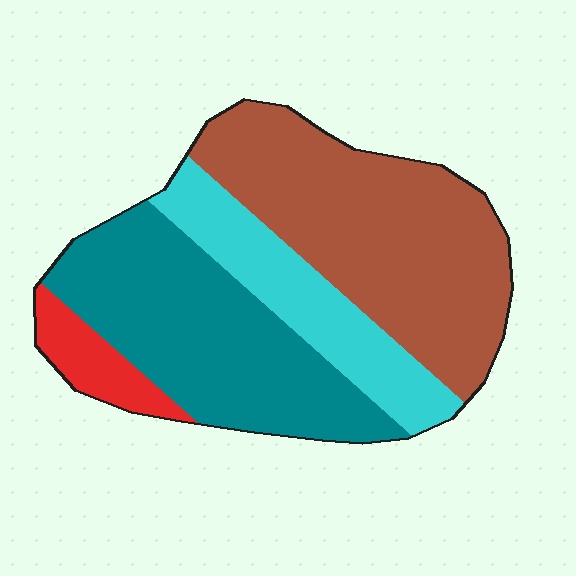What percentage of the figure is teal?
Teal covers around 35% of the figure.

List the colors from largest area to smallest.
From largest to smallest: brown, teal, cyan, red.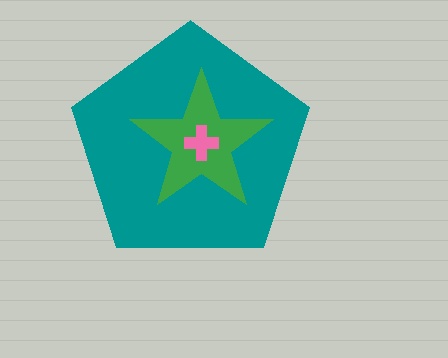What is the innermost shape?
The pink cross.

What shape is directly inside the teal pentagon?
The green star.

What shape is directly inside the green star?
The pink cross.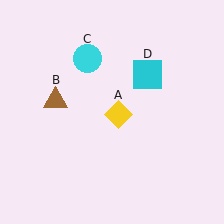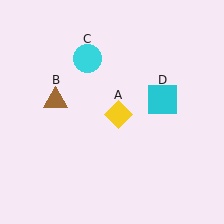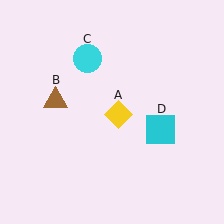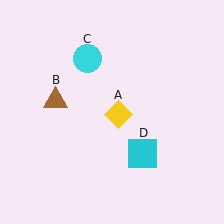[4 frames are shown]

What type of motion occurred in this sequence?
The cyan square (object D) rotated clockwise around the center of the scene.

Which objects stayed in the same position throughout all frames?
Yellow diamond (object A) and brown triangle (object B) and cyan circle (object C) remained stationary.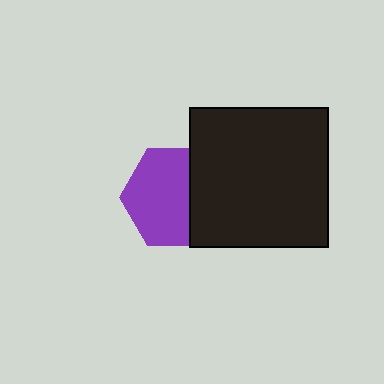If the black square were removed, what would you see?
You would see the complete purple hexagon.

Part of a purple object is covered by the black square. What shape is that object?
It is a hexagon.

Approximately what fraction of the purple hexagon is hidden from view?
Roughly 33% of the purple hexagon is hidden behind the black square.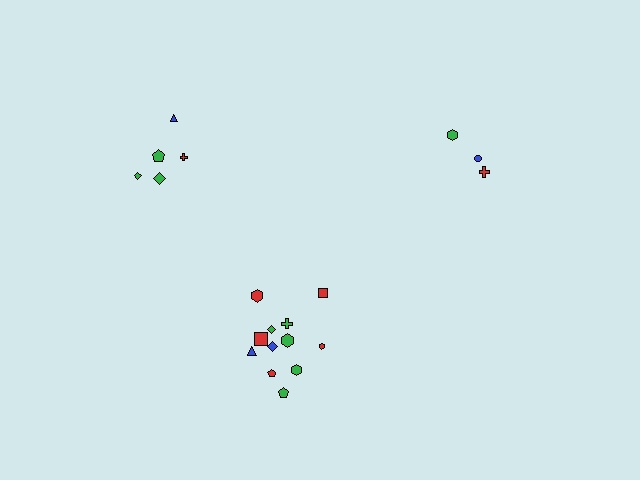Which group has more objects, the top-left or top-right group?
The top-left group.